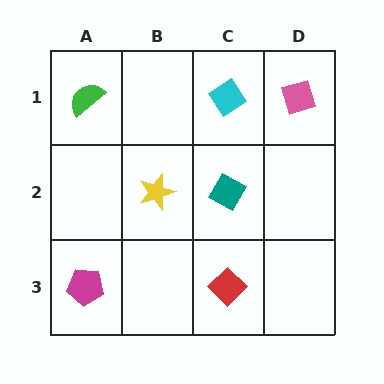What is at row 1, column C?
A cyan diamond.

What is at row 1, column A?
A green semicircle.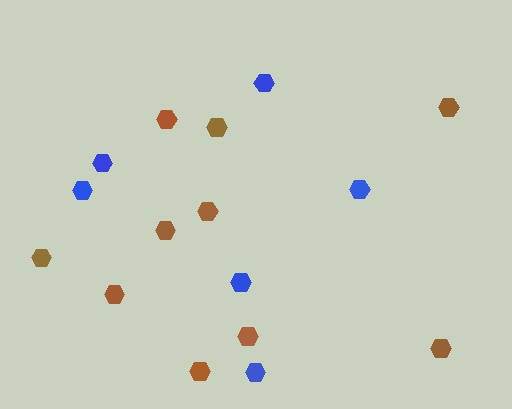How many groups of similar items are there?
There are 2 groups: one group of blue hexagons (6) and one group of brown hexagons (10).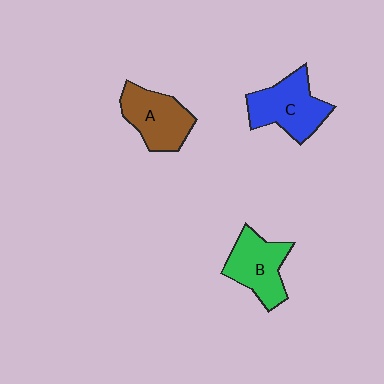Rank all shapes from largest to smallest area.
From largest to smallest: C (blue), A (brown), B (green).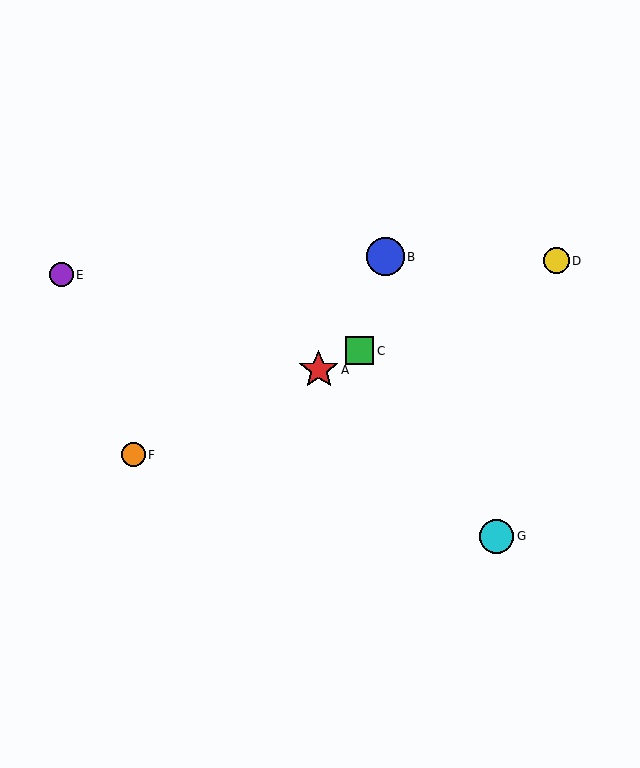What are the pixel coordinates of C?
Object C is at (360, 351).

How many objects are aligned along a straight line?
4 objects (A, C, D, F) are aligned along a straight line.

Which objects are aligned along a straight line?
Objects A, C, D, F are aligned along a straight line.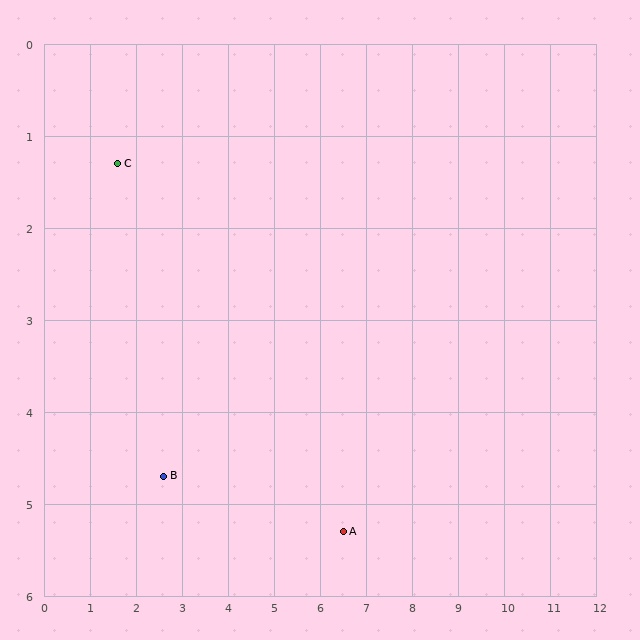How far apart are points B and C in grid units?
Points B and C are about 3.5 grid units apart.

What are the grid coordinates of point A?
Point A is at approximately (6.5, 5.3).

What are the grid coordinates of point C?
Point C is at approximately (1.6, 1.3).